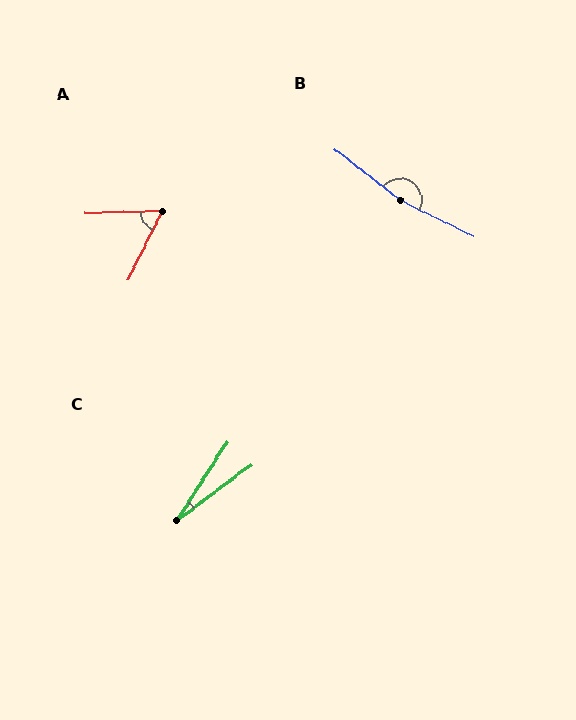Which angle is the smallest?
C, at approximately 20 degrees.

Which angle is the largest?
B, at approximately 167 degrees.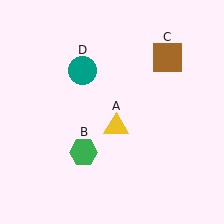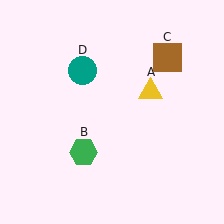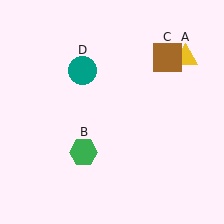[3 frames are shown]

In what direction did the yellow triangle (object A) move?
The yellow triangle (object A) moved up and to the right.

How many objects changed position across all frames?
1 object changed position: yellow triangle (object A).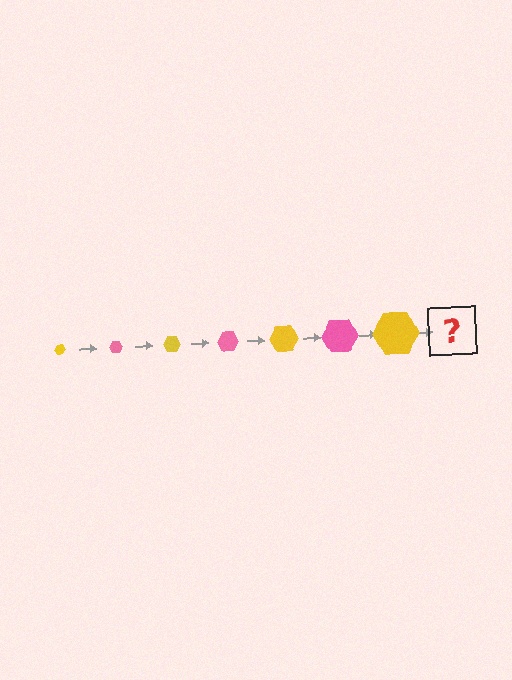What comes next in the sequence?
The next element should be a pink hexagon, larger than the previous one.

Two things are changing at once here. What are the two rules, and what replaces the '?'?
The two rules are that the hexagon grows larger each step and the color cycles through yellow and pink. The '?' should be a pink hexagon, larger than the previous one.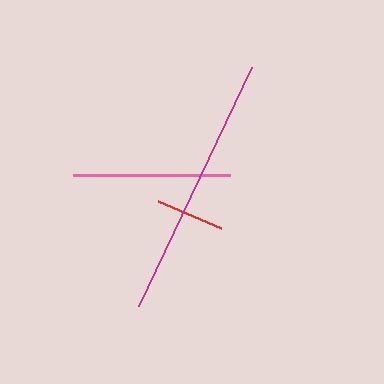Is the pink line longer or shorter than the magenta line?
The magenta line is longer than the pink line.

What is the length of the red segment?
The red segment is approximately 68 pixels long.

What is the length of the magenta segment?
The magenta segment is approximately 264 pixels long.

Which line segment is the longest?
The magenta line is the longest at approximately 264 pixels.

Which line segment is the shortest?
The red line is the shortest at approximately 68 pixels.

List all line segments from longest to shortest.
From longest to shortest: magenta, pink, red.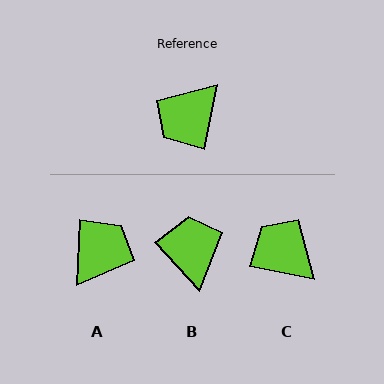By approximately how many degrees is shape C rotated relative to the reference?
Approximately 89 degrees clockwise.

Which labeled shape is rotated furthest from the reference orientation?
A, about 171 degrees away.